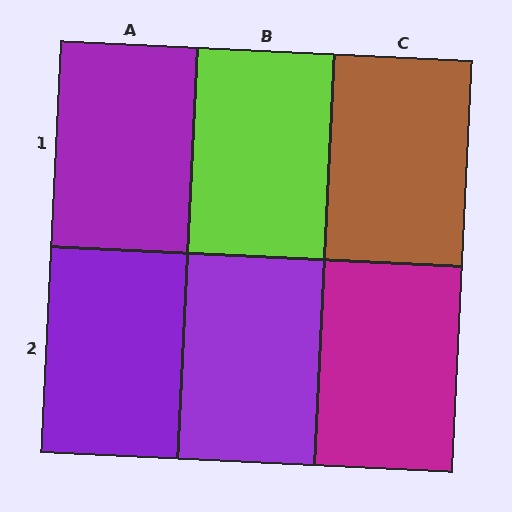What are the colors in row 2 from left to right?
Purple, purple, magenta.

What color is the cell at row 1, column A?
Purple.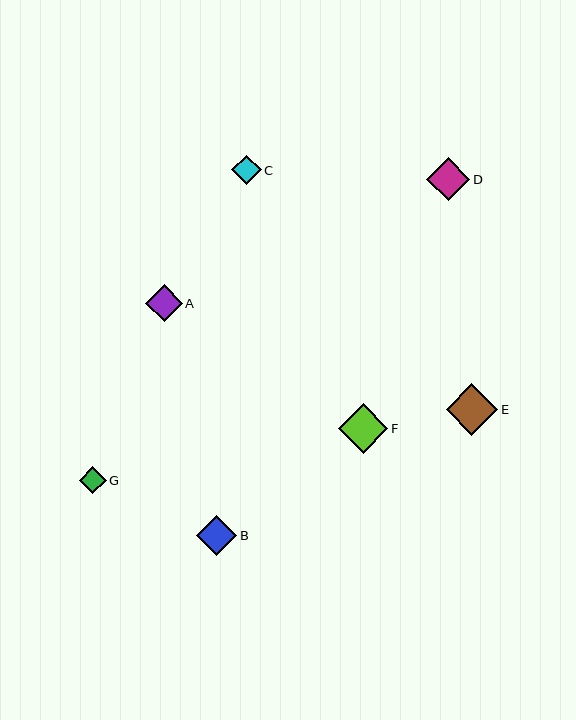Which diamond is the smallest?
Diamond G is the smallest with a size of approximately 27 pixels.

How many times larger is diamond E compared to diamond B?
Diamond E is approximately 1.3 times the size of diamond B.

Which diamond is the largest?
Diamond E is the largest with a size of approximately 52 pixels.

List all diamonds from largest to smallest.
From largest to smallest: E, F, D, B, A, C, G.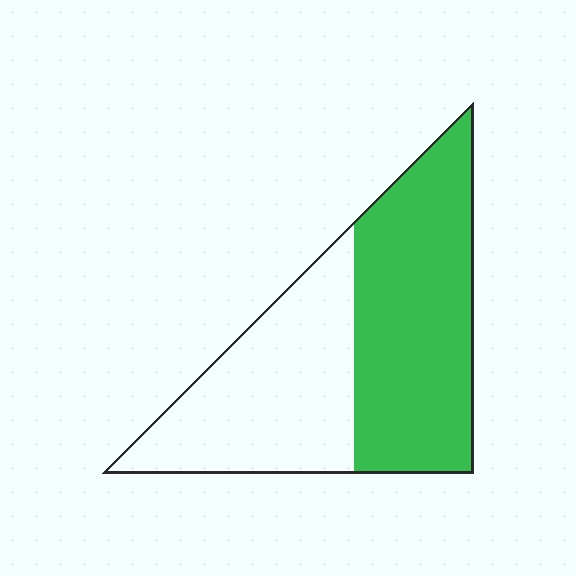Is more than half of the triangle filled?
Yes.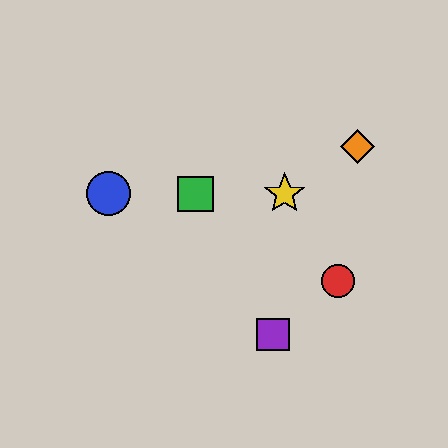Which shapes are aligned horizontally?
The blue circle, the green square, the yellow star are aligned horizontally.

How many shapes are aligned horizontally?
3 shapes (the blue circle, the green square, the yellow star) are aligned horizontally.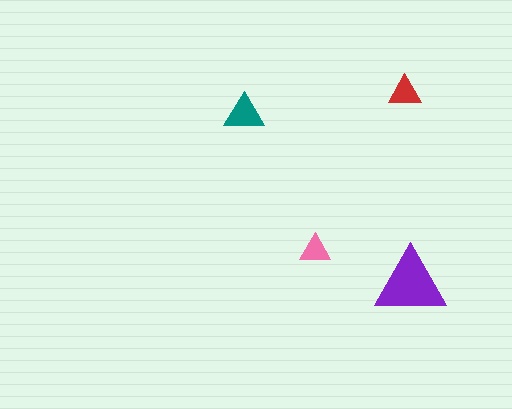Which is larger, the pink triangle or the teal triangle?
The teal one.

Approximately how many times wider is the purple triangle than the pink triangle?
About 2.5 times wider.